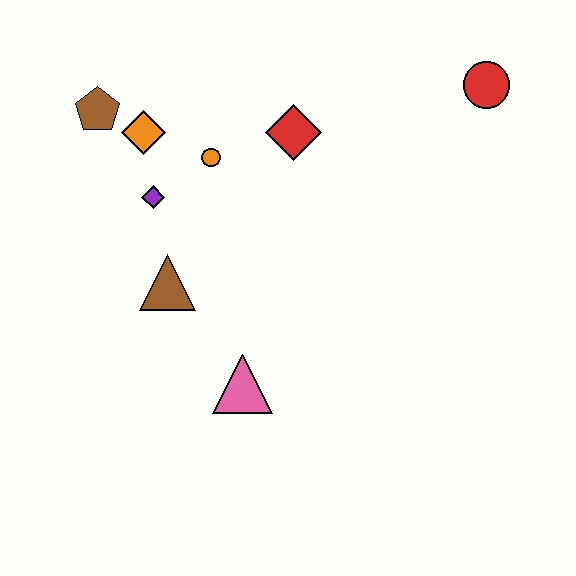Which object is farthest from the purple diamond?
The red circle is farthest from the purple diamond.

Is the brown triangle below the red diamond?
Yes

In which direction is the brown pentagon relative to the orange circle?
The brown pentagon is to the left of the orange circle.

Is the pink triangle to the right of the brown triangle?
Yes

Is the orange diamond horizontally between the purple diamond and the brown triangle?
No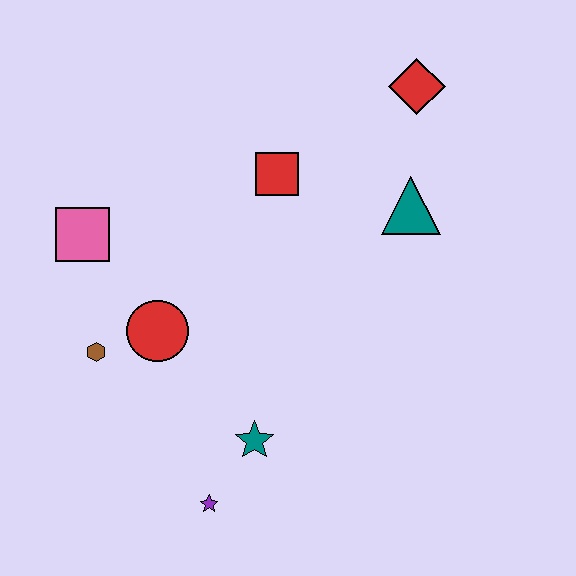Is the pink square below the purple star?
No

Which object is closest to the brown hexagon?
The red circle is closest to the brown hexagon.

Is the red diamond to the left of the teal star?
No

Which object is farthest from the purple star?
The red diamond is farthest from the purple star.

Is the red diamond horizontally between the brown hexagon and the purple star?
No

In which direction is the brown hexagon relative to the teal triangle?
The brown hexagon is to the left of the teal triangle.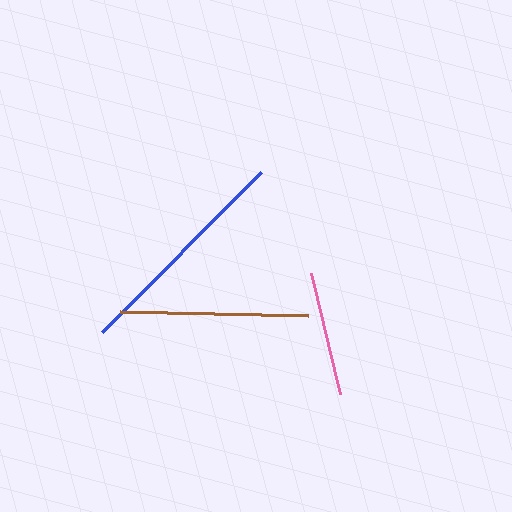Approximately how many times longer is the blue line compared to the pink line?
The blue line is approximately 1.8 times the length of the pink line.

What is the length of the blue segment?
The blue segment is approximately 226 pixels long.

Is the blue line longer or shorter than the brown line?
The blue line is longer than the brown line.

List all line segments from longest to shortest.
From longest to shortest: blue, brown, pink.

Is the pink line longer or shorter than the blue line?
The blue line is longer than the pink line.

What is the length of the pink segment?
The pink segment is approximately 125 pixels long.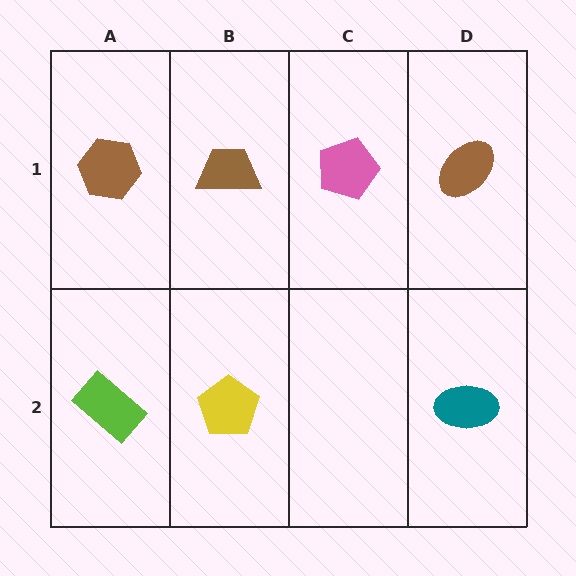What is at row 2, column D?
A teal ellipse.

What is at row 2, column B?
A yellow pentagon.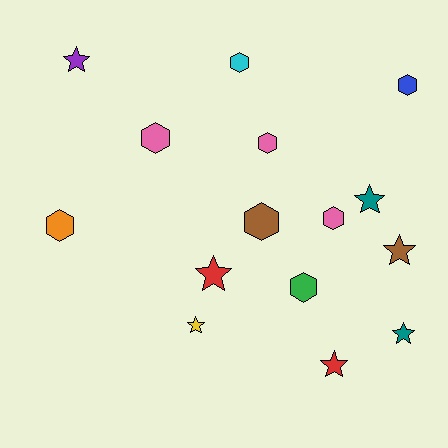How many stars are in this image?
There are 7 stars.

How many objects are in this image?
There are 15 objects.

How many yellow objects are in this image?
There is 1 yellow object.